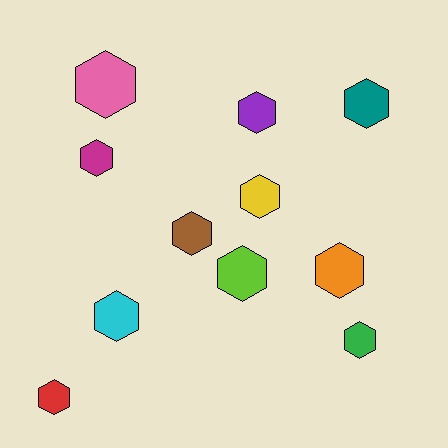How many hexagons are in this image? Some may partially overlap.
There are 11 hexagons.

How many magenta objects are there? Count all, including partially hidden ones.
There is 1 magenta object.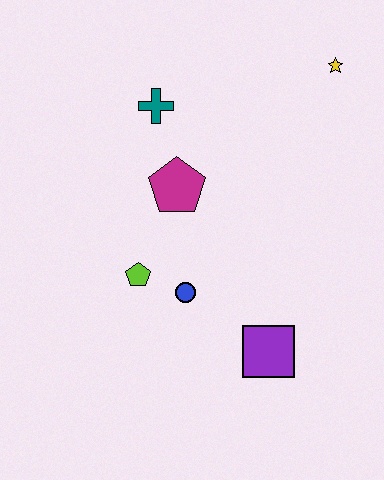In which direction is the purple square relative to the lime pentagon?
The purple square is to the right of the lime pentagon.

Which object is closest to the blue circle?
The lime pentagon is closest to the blue circle.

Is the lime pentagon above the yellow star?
No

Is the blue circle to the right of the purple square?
No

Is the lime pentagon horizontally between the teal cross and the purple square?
No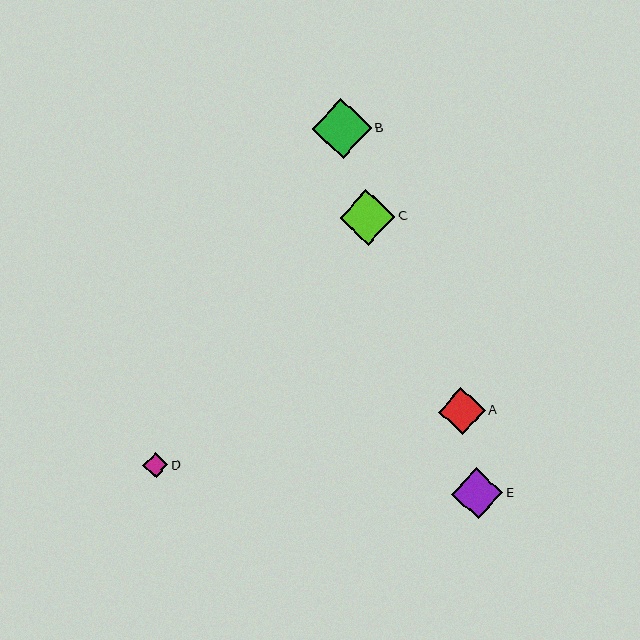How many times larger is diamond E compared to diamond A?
Diamond E is approximately 1.1 times the size of diamond A.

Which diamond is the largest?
Diamond B is the largest with a size of approximately 60 pixels.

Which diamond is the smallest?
Diamond D is the smallest with a size of approximately 25 pixels.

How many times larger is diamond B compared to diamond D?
Diamond B is approximately 2.4 times the size of diamond D.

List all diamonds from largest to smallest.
From largest to smallest: B, C, E, A, D.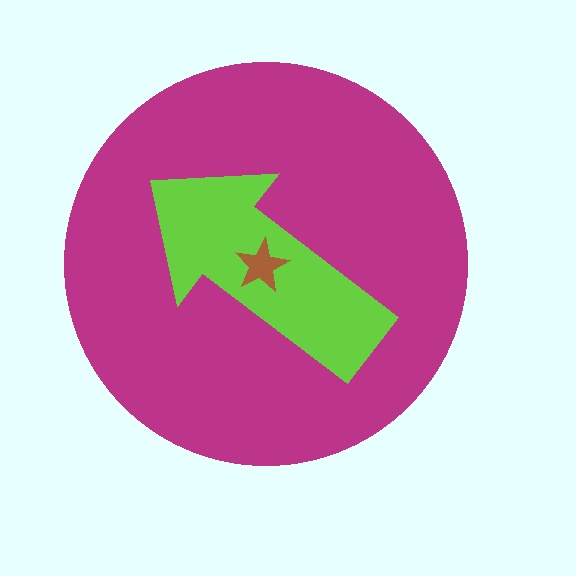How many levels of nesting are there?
3.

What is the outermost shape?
The magenta circle.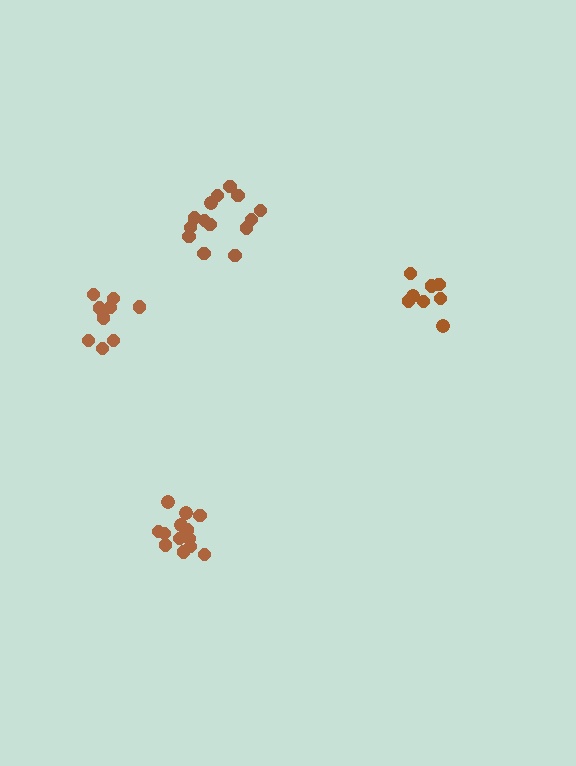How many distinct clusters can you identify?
There are 4 distinct clusters.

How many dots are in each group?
Group 1: 14 dots, Group 2: 9 dots, Group 3: 13 dots, Group 4: 8 dots (44 total).